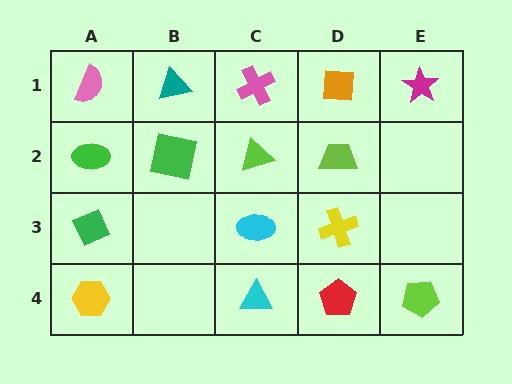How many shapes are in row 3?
3 shapes.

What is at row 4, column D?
A red pentagon.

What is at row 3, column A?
A green diamond.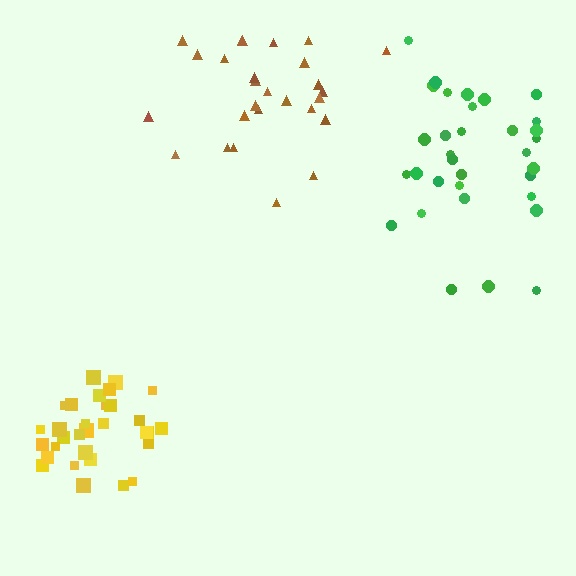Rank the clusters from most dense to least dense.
yellow, green, brown.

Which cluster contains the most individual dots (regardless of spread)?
Green (33).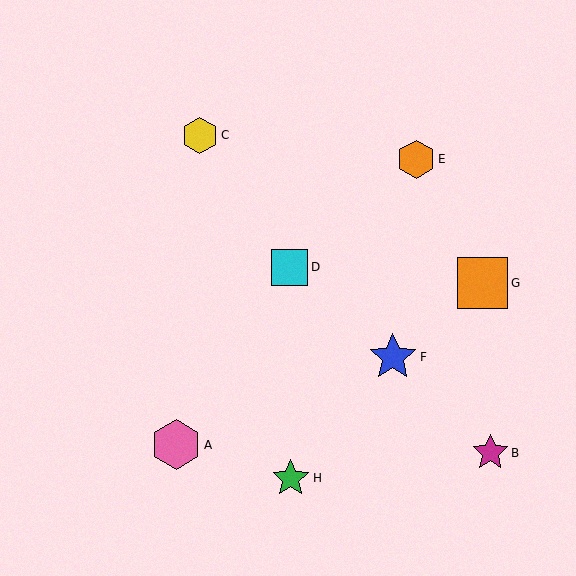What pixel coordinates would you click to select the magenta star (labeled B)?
Click at (490, 453) to select the magenta star B.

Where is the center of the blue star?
The center of the blue star is at (393, 357).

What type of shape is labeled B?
Shape B is a magenta star.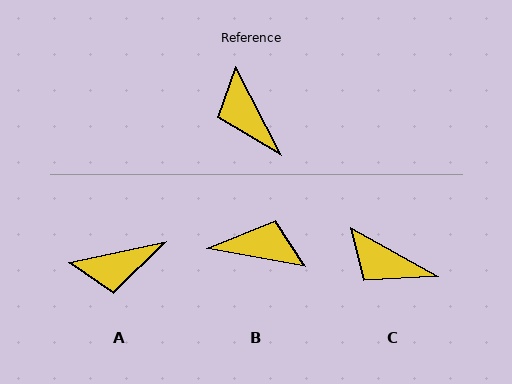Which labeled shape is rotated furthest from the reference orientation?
B, about 127 degrees away.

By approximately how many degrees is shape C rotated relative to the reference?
Approximately 33 degrees counter-clockwise.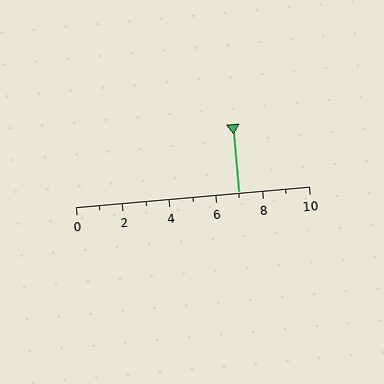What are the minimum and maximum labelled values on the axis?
The axis runs from 0 to 10.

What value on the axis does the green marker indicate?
The marker indicates approximately 7.